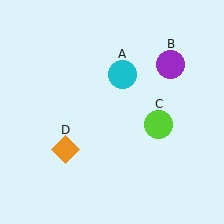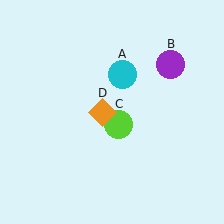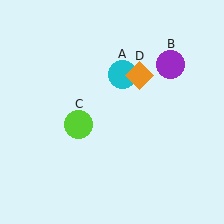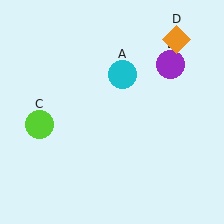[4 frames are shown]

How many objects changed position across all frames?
2 objects changed position: lime circle (object C), orange diamond (object D).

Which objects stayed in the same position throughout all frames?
Cyan circle (object A) and purple circle (object B) remained stationary.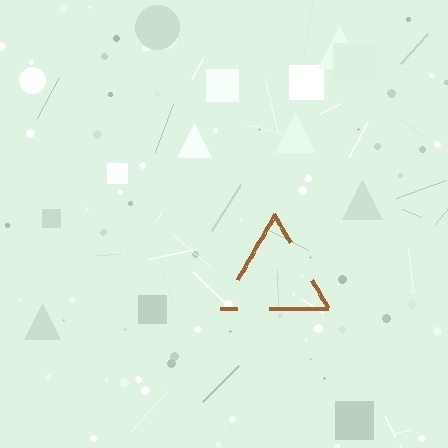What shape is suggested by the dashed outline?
The dashed outline suggests a triangle.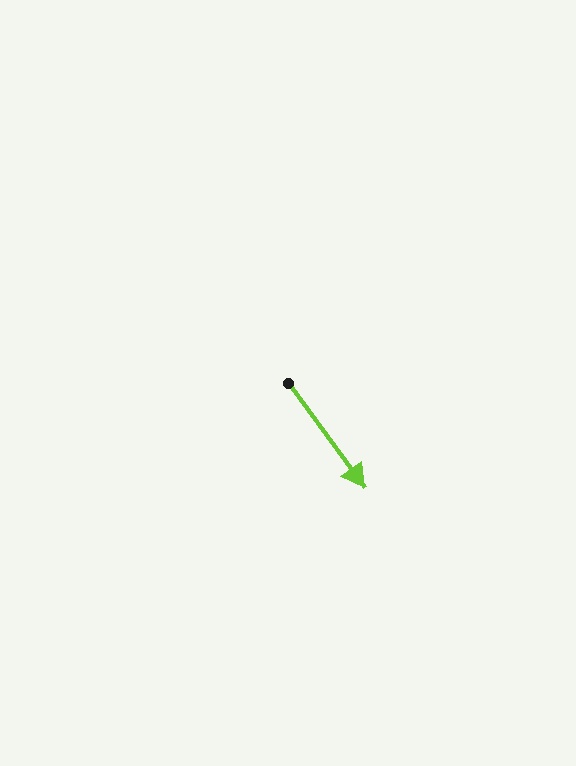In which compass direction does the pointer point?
Southeast.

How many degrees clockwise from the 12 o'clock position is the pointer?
Approximately 144 degrees.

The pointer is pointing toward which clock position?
Roughly 5 o'clock.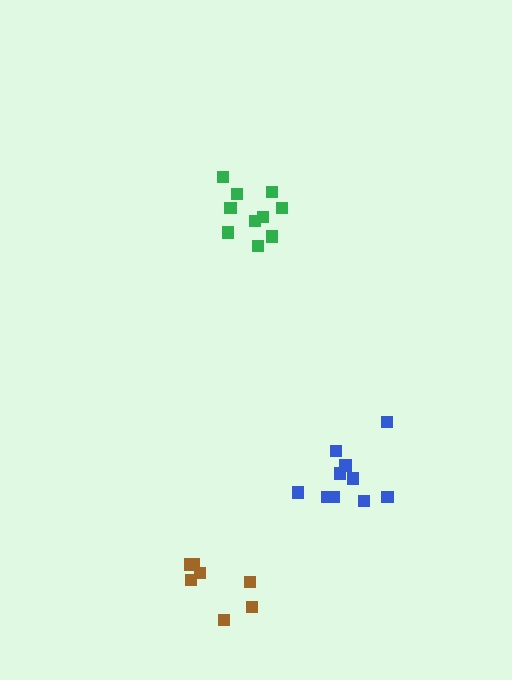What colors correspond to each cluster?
The clusters are colored: brown, green, blue.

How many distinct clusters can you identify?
There are 3 distinct clusters.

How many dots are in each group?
Group 1: 7 dots, Group 2: 10 dots, Group 3: 10 dots (27 total).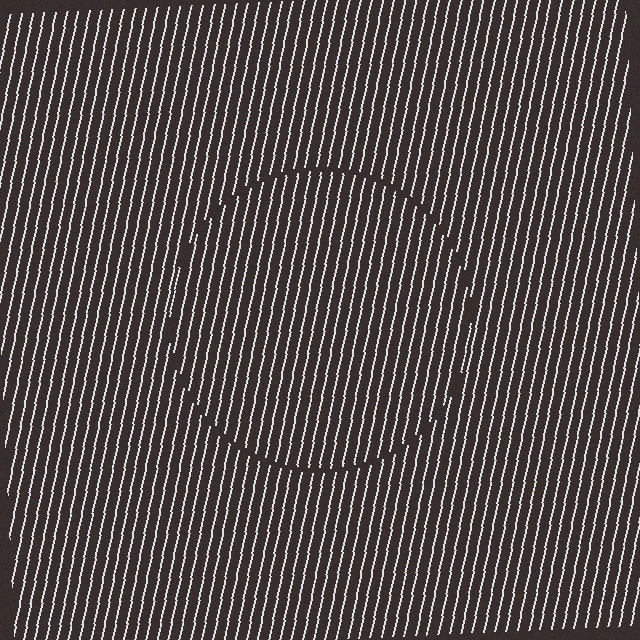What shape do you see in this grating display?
An illusory circle. The interior of the shape contains the same grating, shifted by half a period — the contour is defined by the phase discontinuity where line-ends from the inner and outer gratings abut.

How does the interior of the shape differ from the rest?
The interior of the shape contains the same grating, shifted by half a period — the contour is defined by the phase discontinuity where line-ends from the inner and outer gratings abut.